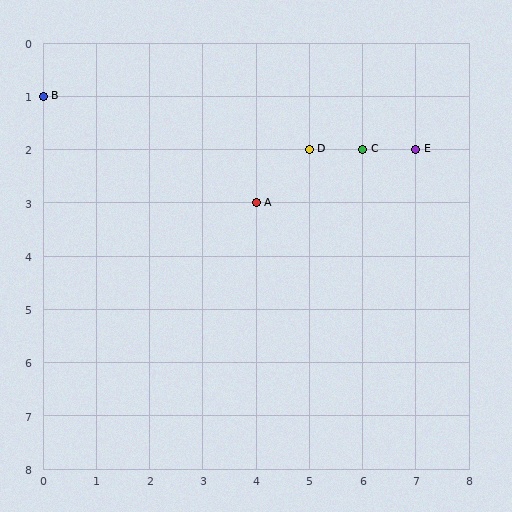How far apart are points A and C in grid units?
Points A and C are 2 columns and 1 row apart (about 2.2 grid units diagonally).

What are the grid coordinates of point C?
Point C is at grid coordinates (6, 2).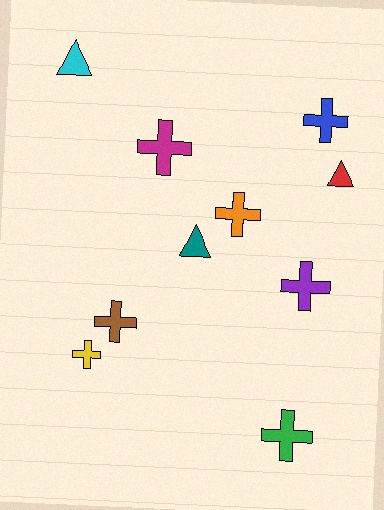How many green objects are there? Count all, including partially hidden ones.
There is 1 green object.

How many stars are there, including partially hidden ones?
There are no stars.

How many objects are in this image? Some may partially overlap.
There are 10 objects.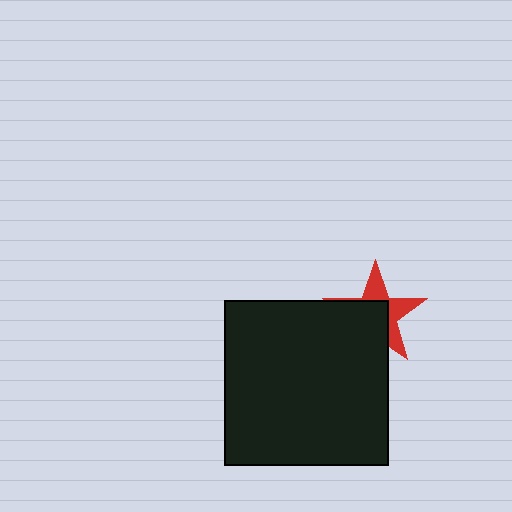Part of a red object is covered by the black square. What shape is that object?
It is a star.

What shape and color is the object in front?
The object in front is a black square.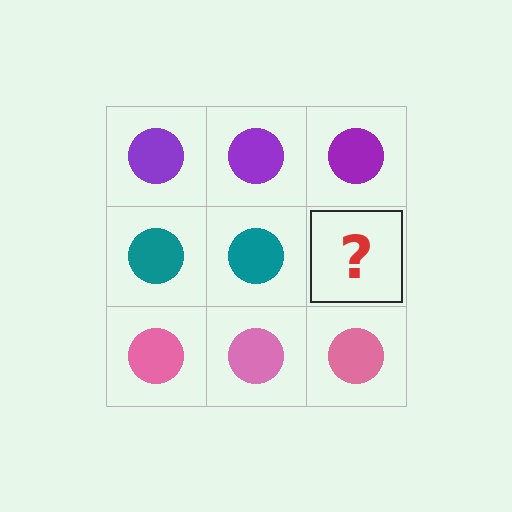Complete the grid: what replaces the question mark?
The question mark should be replaced with a teal circle.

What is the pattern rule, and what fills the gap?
The rule is that each row has a consistent color. The gap should be filled with a teal circle.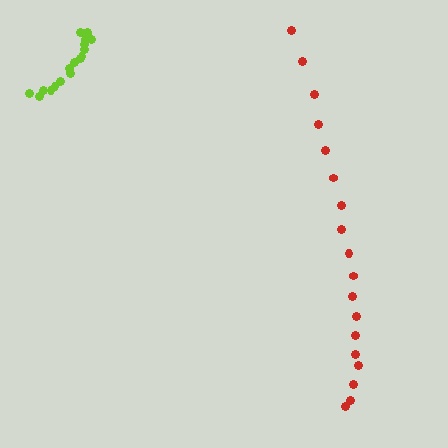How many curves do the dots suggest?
There are 2 distinct paths.